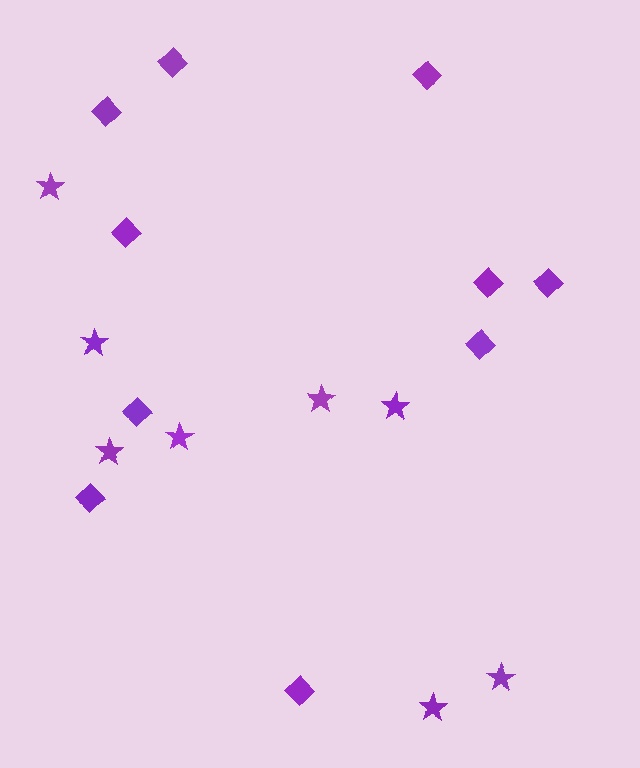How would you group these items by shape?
There are 2 groups: one group of diamonds (10) and one group of stars (8).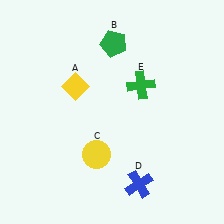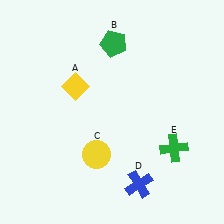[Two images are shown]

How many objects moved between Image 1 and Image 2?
1 object moved between the two images.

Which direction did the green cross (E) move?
The green cross (E) moved down.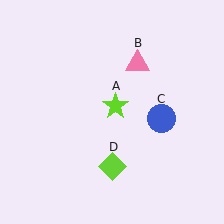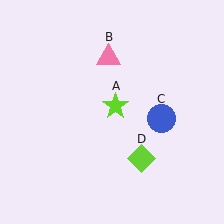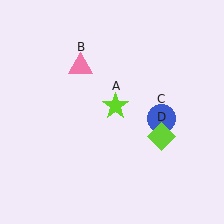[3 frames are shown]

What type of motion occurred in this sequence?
The pink triangle (object B), lime diamond (object D) rotated counterclockwise around the center of the scene.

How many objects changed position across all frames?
2 objects changed position: pink triangle (object B), lime diamond (object D).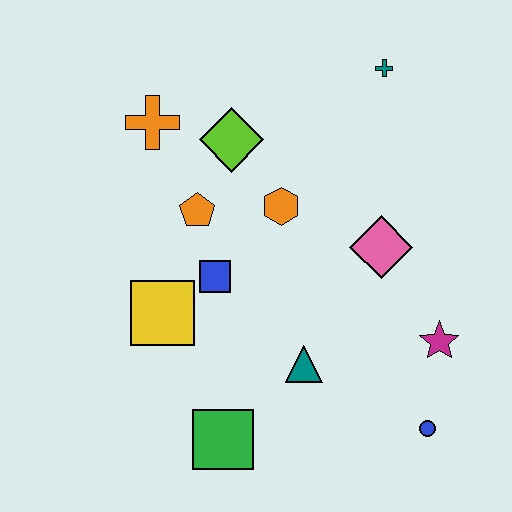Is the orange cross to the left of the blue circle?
Yes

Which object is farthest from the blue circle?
The orange cross is farthest from the blue circle.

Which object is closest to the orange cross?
The lime diamond is closest to the orange cross.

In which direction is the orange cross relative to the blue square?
The orange cross is above the blue square.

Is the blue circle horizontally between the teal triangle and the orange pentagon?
No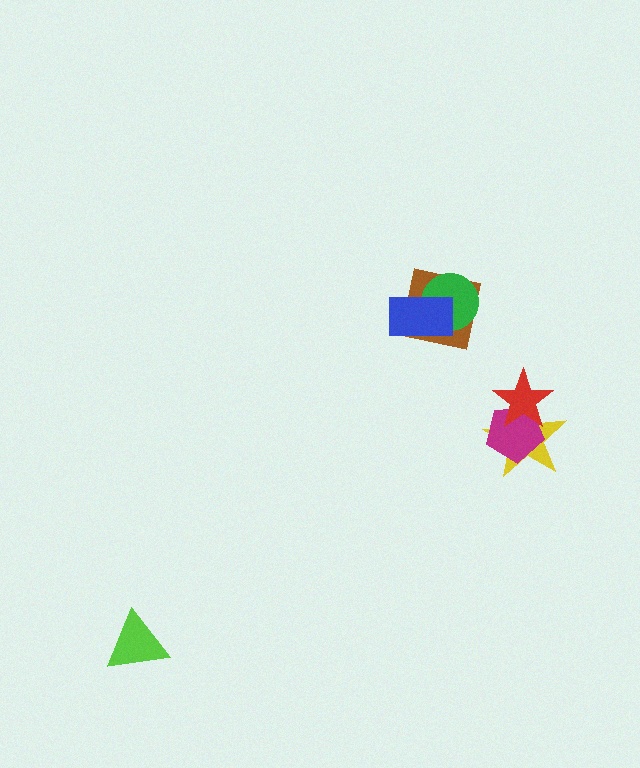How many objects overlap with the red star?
2 objects overlap with the red star.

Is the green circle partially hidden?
Yes, it is partially covered by another shape.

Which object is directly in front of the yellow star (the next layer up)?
The magenta pentagon is directly in front of the yellow star.